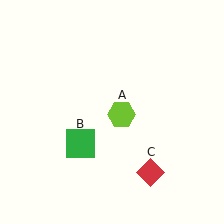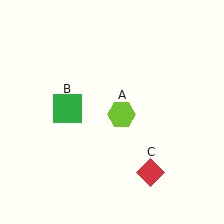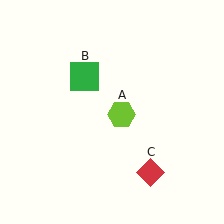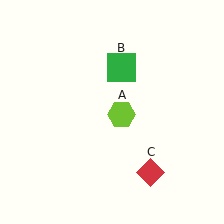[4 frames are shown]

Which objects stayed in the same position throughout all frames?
Lime hexagon (object A) and red diamond (object C) remained stationary.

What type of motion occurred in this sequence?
The green square (object B) rotated clockwise around the center of the scene.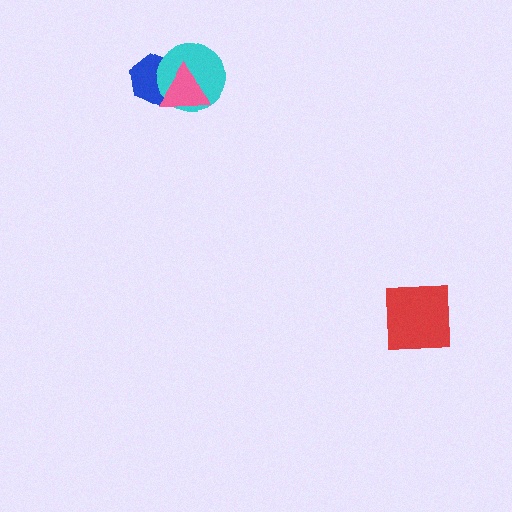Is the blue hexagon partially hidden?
Yes, it is partially covered by another shape.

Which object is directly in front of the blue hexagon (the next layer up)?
The cyan circle is directly in front of the blue hexagon.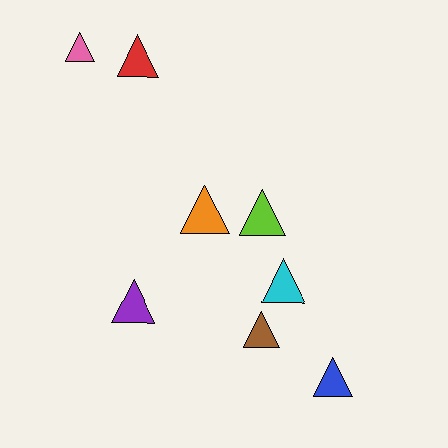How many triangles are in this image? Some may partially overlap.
There are 8 triangles.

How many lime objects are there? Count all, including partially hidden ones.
There is 1 lime object.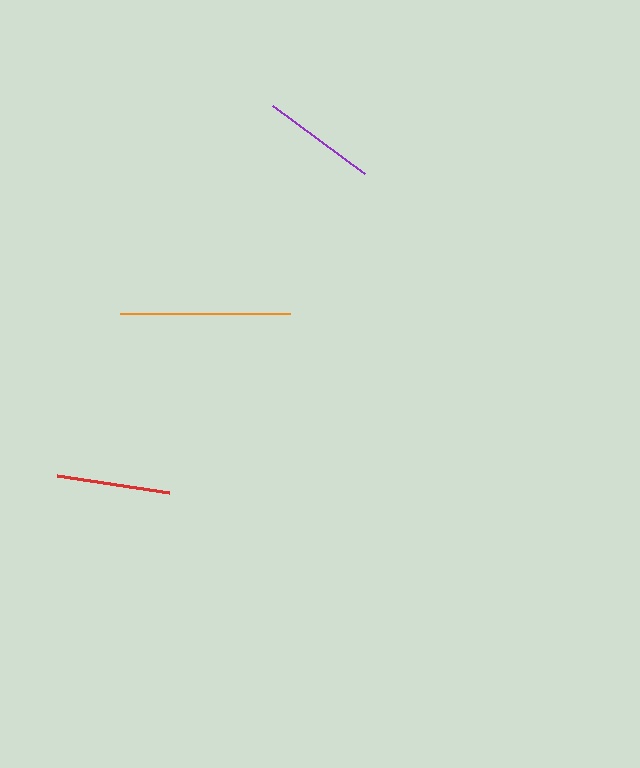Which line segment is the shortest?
The red line is the shortest at approximately 114 pixels.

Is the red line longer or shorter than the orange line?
The orange line is longer than the red line.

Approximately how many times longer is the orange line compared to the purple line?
The orange line is approximately 1.5 times the length of the purple line.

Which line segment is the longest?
The orange line is the longest at approximately 171 pixels.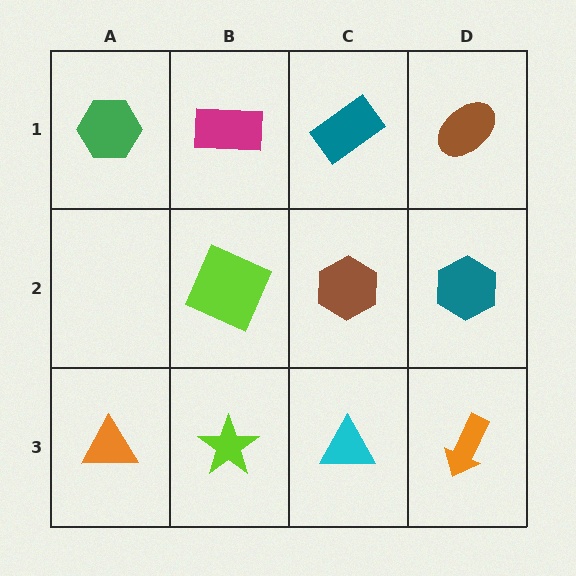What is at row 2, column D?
A teal hexagon.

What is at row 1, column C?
A teal rectangle.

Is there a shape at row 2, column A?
No, that cell is empty.